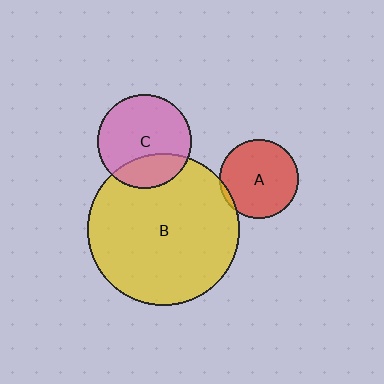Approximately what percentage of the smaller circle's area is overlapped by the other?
Approximately 5%.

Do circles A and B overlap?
Yes.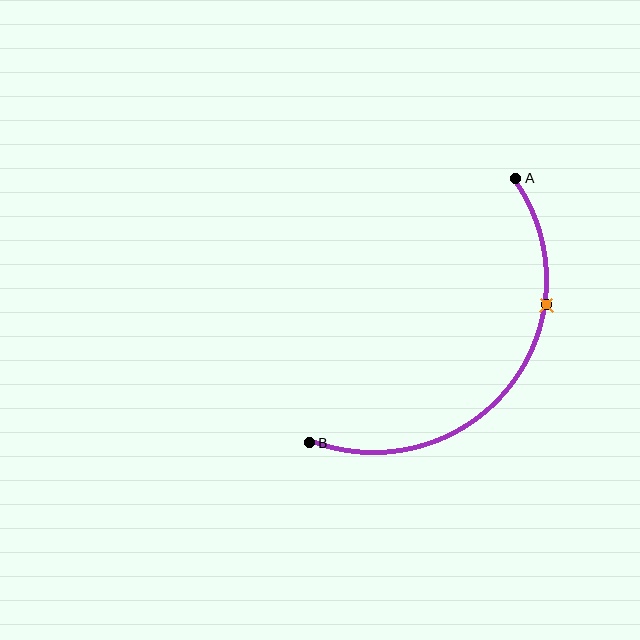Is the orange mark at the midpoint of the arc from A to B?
No. The orange mark lies on the arc but is closer to endpoint A. The arc midpoint would be at the point on the curve equidistant along the arc from both A and B.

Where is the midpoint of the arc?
The arc midpoint is the point on the curve farthest from the straight line joining A and B. It sits below and to the right of that line.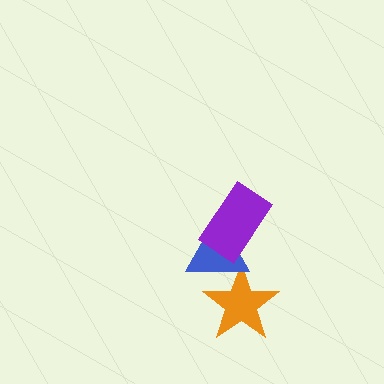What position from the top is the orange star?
The orange star is 3rd from the top.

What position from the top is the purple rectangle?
The purple rectangle is 1st from the top.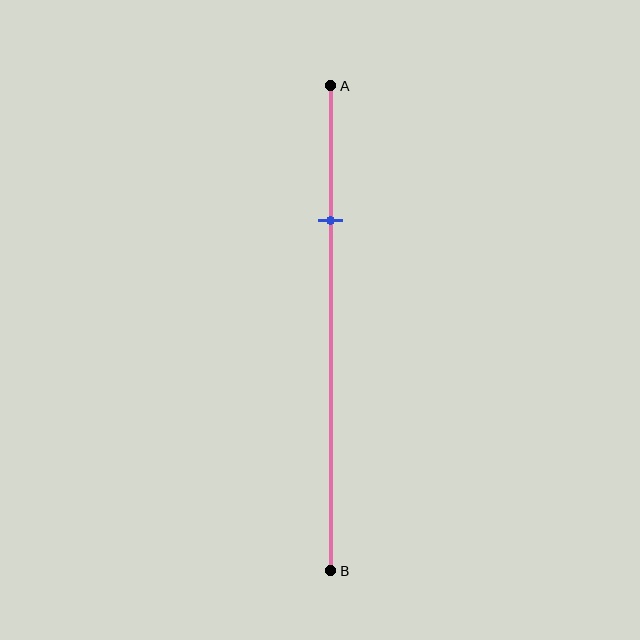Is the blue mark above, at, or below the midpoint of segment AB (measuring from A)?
The blue mark is above the midpoint of segment AB.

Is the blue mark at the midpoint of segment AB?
No, the mark is at about 30% from A, not at the 50% midpoint.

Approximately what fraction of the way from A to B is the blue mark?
The blue mark is approximately 30% of the way from A to B.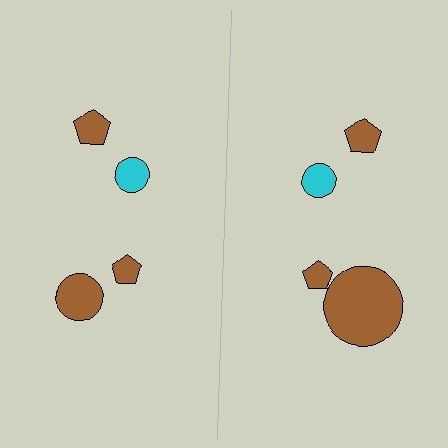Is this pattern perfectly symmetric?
No, the pattern is not perfectly symmetric. The brown circle on the right side has a different size than its mirror counterpart.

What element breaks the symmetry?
The brown circle on the right side has a different size than its mirror counterpart.